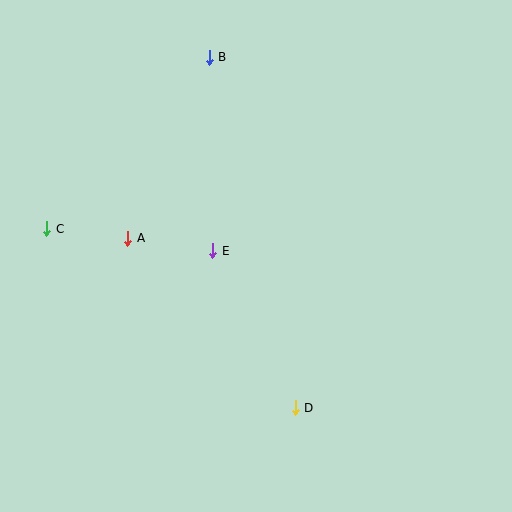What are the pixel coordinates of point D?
Point D is at (295, 408).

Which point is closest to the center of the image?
Point E at (213, 251) is closest to the center.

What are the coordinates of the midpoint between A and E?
The midpoint between A and E is at (170, 244).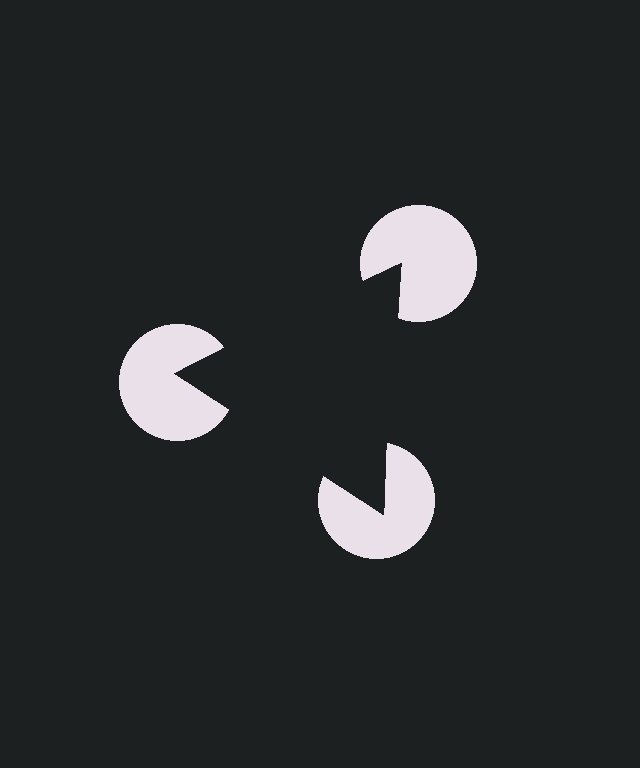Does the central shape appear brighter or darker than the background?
It typically appears slightly darker than the background, even though no actual brightness change is drawn.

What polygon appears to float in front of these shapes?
An illusory triangle — its edges are inferred from the aligned wedge cuts in the pac-man discs, not physically drawn.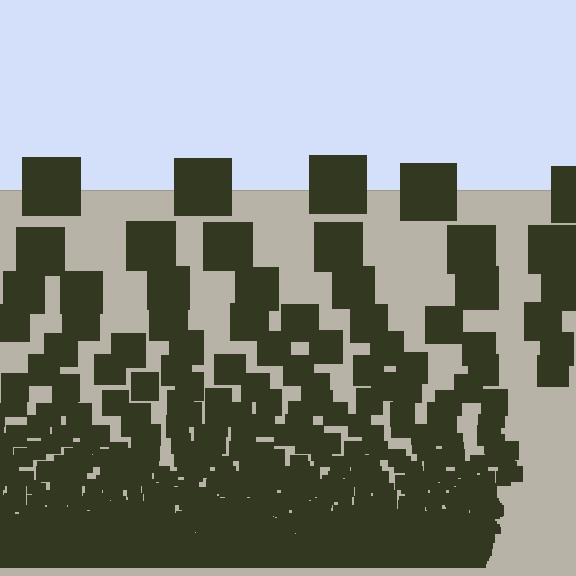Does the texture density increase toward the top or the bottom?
Density increases toward the bottom.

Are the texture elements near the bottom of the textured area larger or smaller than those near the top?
Smaller. The gradient is inverted — elements near the bottom are smaller and denser.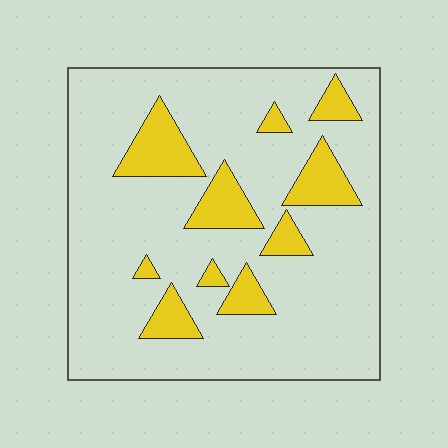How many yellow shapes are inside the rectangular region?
10.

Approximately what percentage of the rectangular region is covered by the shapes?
Approximately 20%.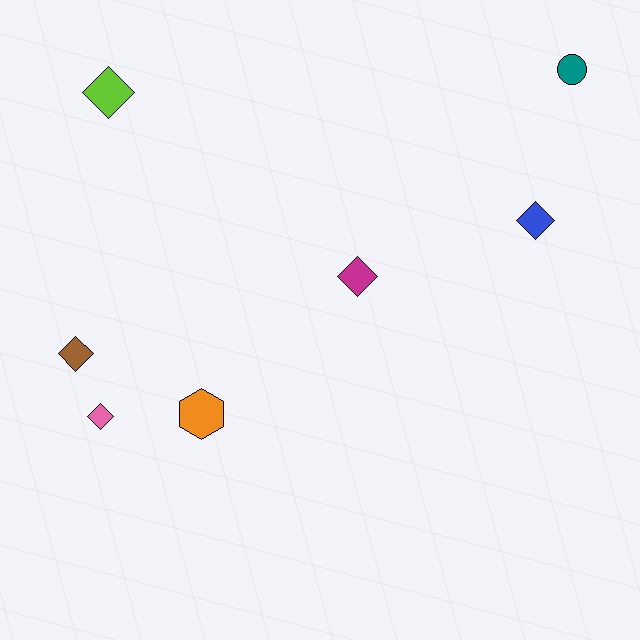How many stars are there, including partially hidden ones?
There are no stars.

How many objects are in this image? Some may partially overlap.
There are 7 objects.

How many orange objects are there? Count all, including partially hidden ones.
There is 1 orange object.